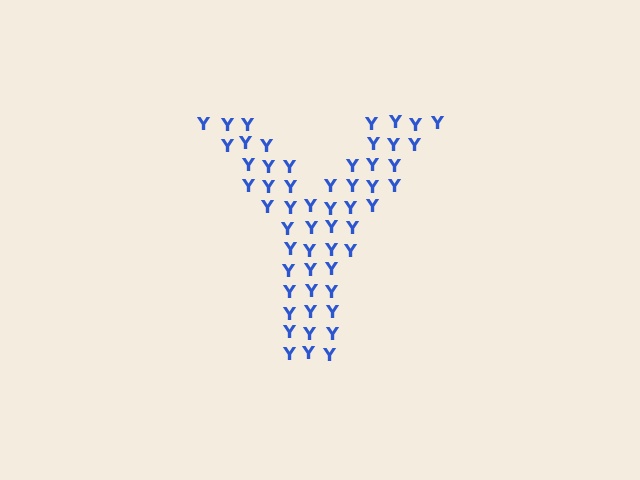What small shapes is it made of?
It is made of small letter Y's.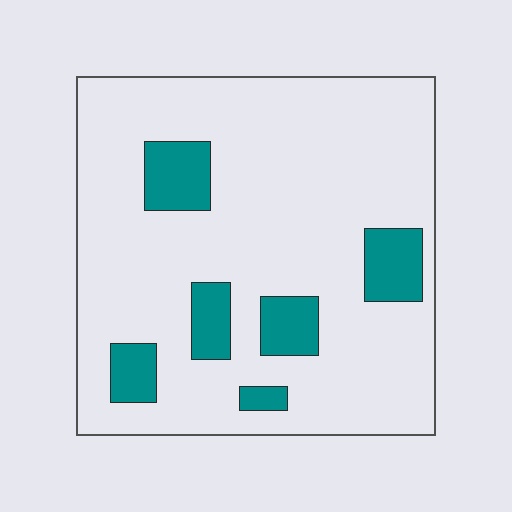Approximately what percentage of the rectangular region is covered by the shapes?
Approximately 15%.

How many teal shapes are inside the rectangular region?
6.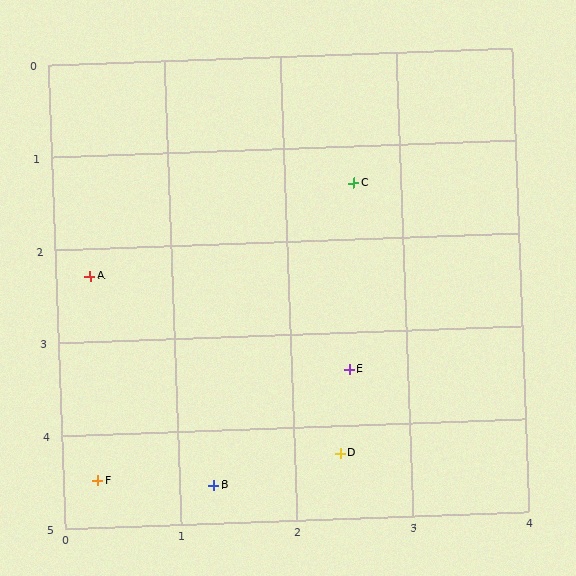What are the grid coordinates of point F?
Point F is at approximately (0.3, 4.5).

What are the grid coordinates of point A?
Point A is at approximately (0.3, 2.3).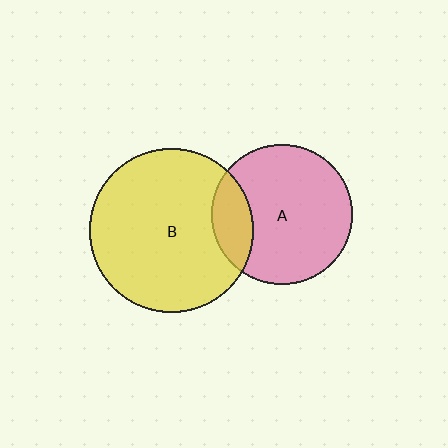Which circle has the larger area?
Circle B (yellow).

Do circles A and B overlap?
Yes.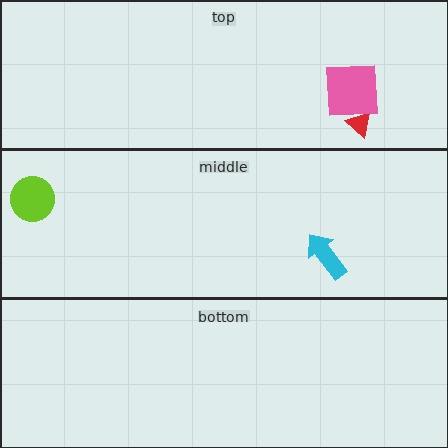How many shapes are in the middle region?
2.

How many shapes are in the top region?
2.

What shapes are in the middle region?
The cyan arrow, the lime circle.